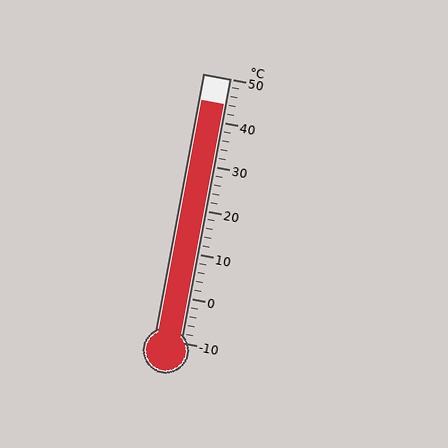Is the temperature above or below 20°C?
The temperature is above 20°C.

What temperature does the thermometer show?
The thermometer shows approximately 44°C.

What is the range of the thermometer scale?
The thermometer scale ranges from -10°C to 50°C.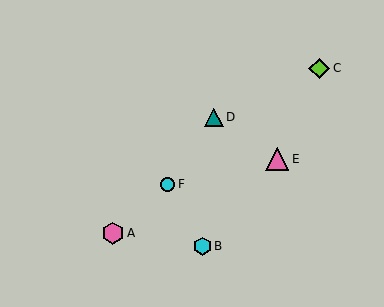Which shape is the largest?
The pink triangle (labeled E) is the largest.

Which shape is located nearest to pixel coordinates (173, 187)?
The cyan circle (labeled F) at (168, 184) is nearest to that location.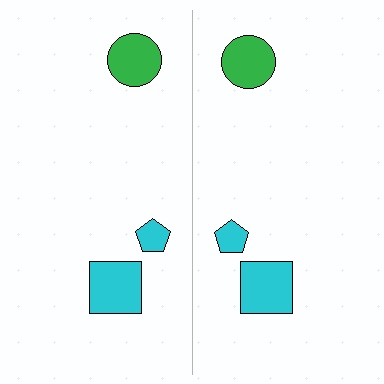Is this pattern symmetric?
Yes, this pattern has bilateral (reflection) symmetry.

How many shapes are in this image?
There are 6 shapes in this image.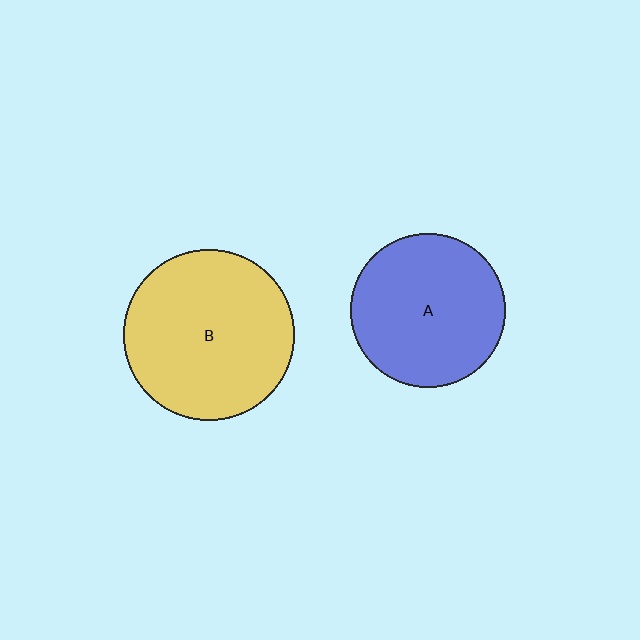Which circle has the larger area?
Circle B (yellow).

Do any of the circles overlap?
No, none of the circles overlap.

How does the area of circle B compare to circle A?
Approximately 1.2 times.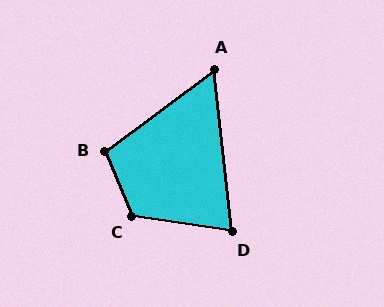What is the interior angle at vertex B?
Approximately 104 degrees (obtuse).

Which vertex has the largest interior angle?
C, at approximately 121 degrees.